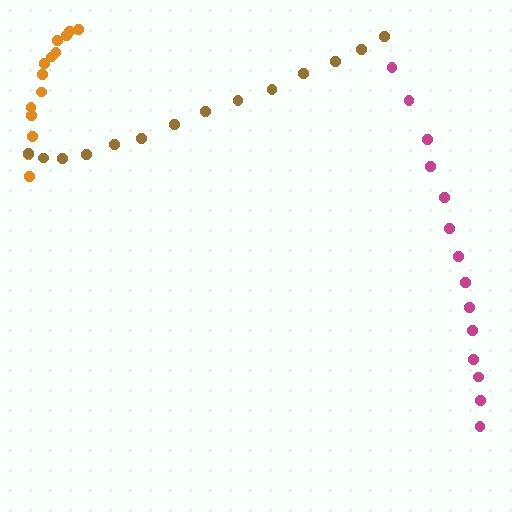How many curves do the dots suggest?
There are 3 distinct paths.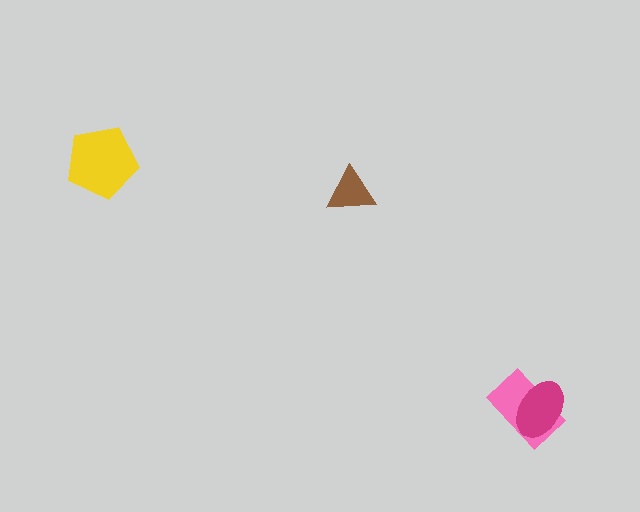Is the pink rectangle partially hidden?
Yes, it is partially covered by another shape.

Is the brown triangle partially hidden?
No, no other shape covers it.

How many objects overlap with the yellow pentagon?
0 objects overlap with the yellow pentagon.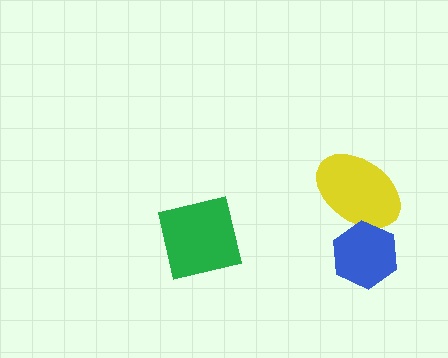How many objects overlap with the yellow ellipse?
1 object overlaps with the yellow ellipse.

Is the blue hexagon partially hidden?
No, no other shape covers it.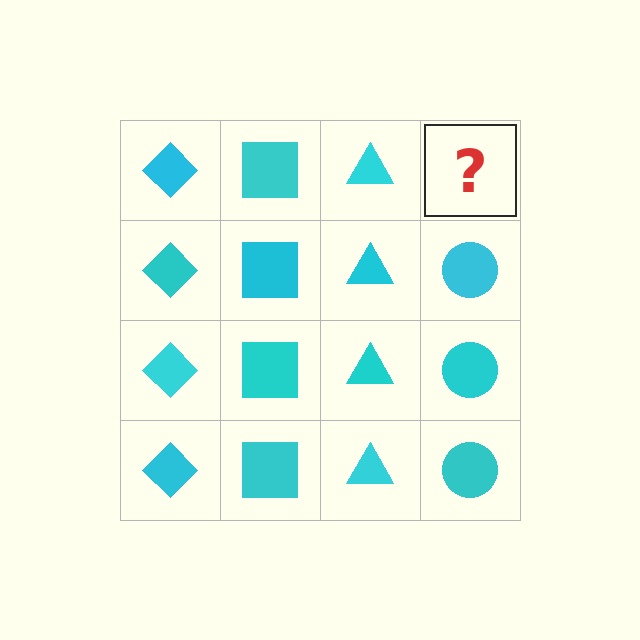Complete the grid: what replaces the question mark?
The question mark should be replaced with a cyan circle.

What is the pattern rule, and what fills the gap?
The rule is that each column has a consistent shape. The gap should be filled with a cyan circle.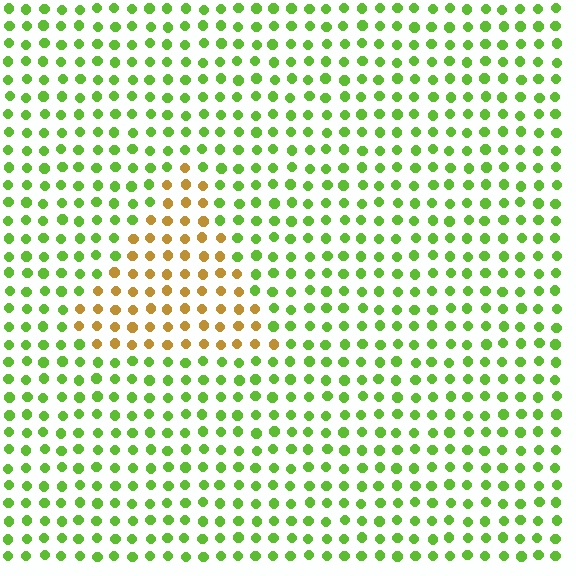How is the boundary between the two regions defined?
The boundary is defined purely by a slight shift in hue (about 62 degrees). Spacing, size, and orientation are identical on both sides.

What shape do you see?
I see a triangle.